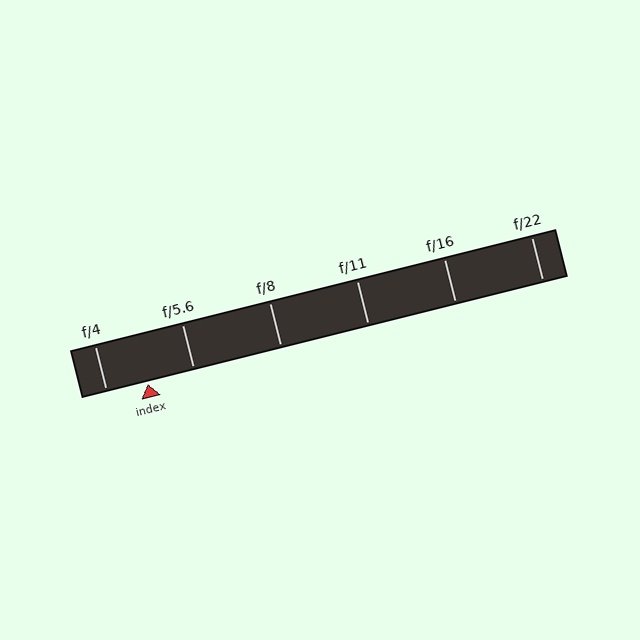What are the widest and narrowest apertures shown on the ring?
The widest aperture shown is f/4 and the narrowest is f/22.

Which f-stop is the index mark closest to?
The index mark is closest to f/4.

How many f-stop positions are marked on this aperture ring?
There are 6 f-stop positions marked.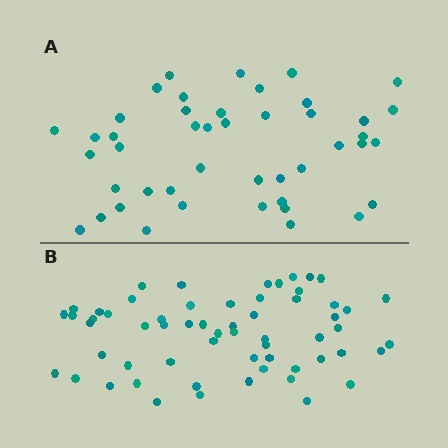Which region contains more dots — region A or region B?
Region B (the bottom region) has more dots.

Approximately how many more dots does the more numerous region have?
Region B has approximately 15 more dots than region A.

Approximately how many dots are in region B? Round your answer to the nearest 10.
About 60 dots.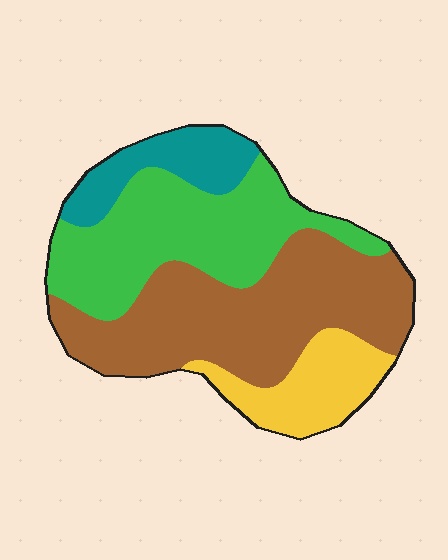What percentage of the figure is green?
Green takes up between a quarter and a half of the figure.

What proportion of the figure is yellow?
Yellow covers 14% of the figure.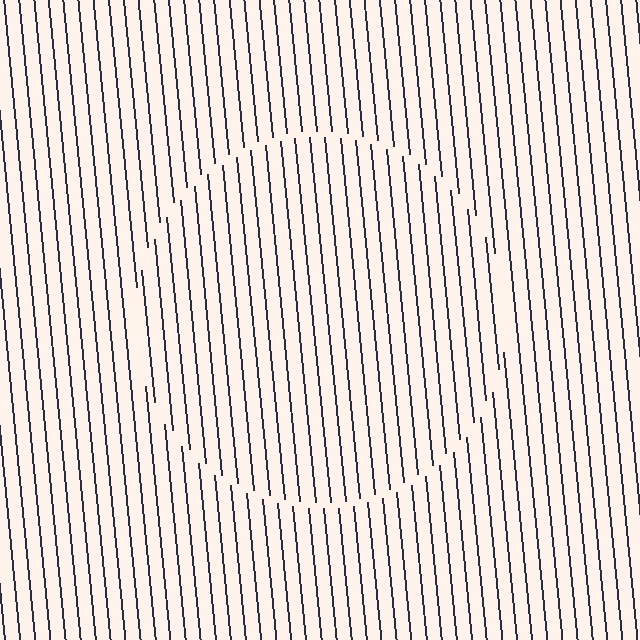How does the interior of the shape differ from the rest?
The interior of the shape contains the same grating, shifted by half a period — the contour is defined by the phase discontinuity where line-ends from the inner and outer gratings abut.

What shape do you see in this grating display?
An illusory circle. The interior of the shape contains the same grating, shifted by half a period — the contour is defined by the phase discontinuity where line-ends from the inner and outer gratings abut.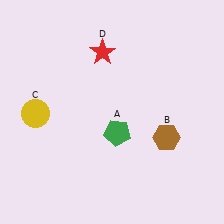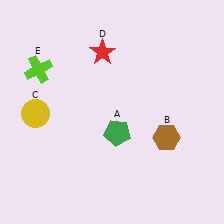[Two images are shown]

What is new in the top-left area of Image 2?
A lime cross (E) was added in the top-left area of Image 2.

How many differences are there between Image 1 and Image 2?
There is 1 difference between the two images.